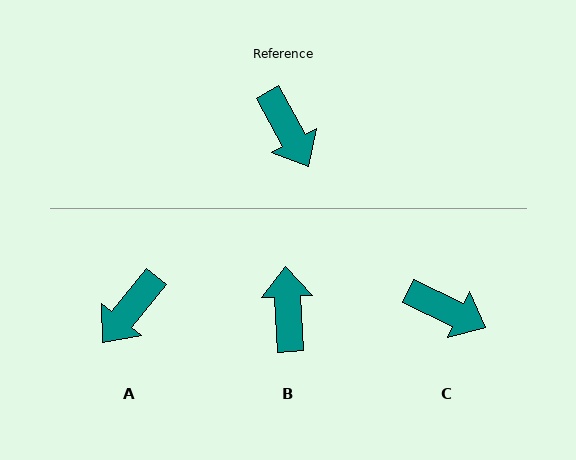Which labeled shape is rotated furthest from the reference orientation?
B, about 154 degrees away.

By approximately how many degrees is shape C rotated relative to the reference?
Approximately 36 degrees counter-clockwise.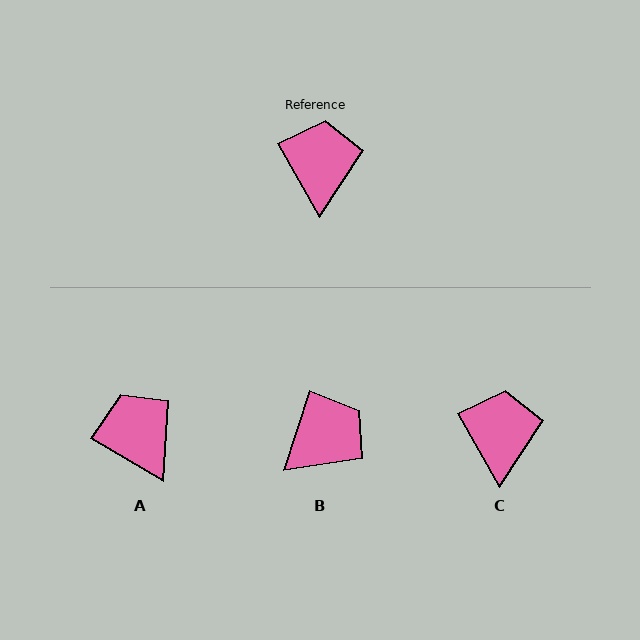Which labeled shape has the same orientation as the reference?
C.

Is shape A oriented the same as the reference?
No, it is off by about 30 degrees.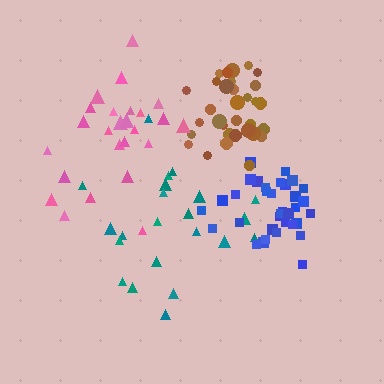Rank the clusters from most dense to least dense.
brown, blue, pink, teal.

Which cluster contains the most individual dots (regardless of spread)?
Blue (34).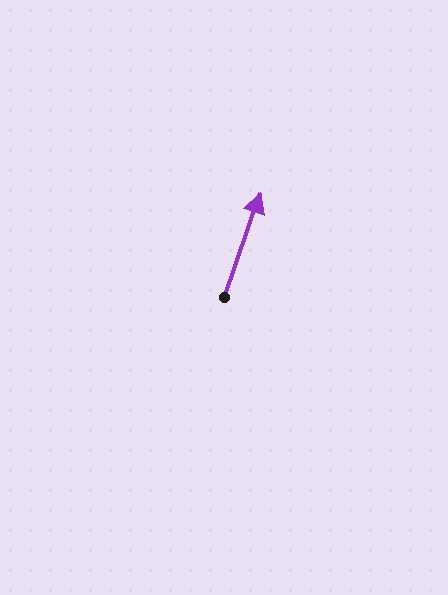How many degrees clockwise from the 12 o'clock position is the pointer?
Approximately 19 degrees.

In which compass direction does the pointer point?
North.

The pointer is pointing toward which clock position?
Roughly 1 o'clock.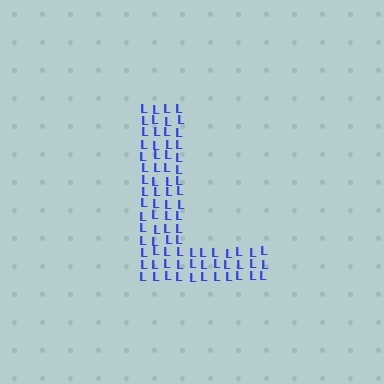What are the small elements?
The small elements are letter L's.